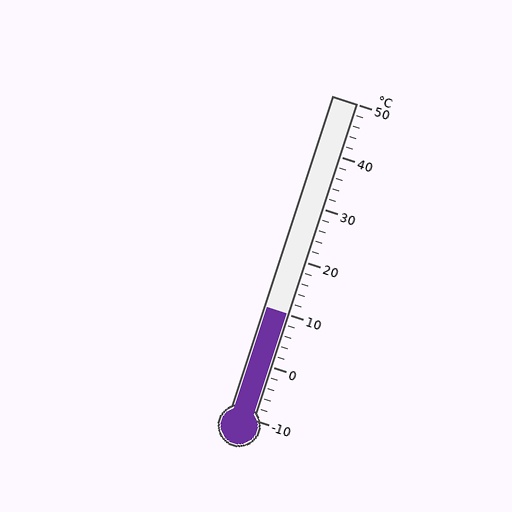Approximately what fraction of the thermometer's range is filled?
The thermometer is filled to approximately 35% of its range.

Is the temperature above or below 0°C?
The temperature is above 0°C.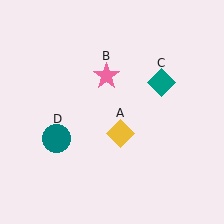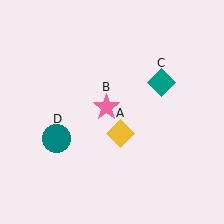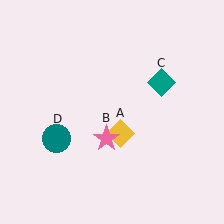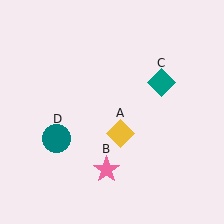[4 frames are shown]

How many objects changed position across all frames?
1 object changed position: pink star (object B).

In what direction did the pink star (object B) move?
The pink star (object B) moved down.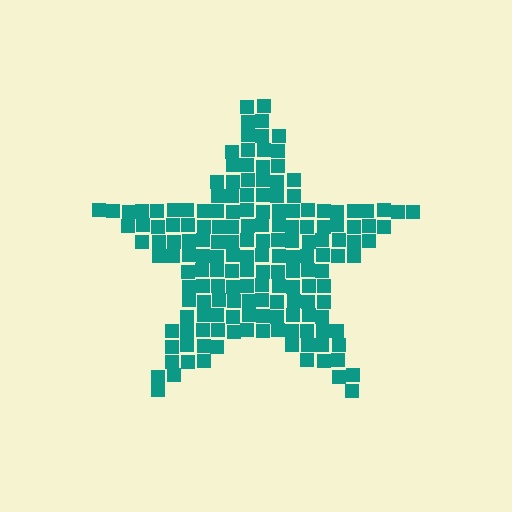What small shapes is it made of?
It is made of small squares.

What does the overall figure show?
The overall figure shows a star.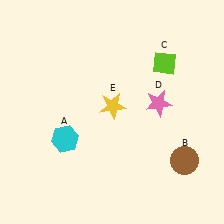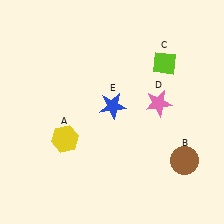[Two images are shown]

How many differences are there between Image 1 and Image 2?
There are 2 differences between the two images.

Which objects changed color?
A changed from cyan to yellow. E changed from yellow to blue.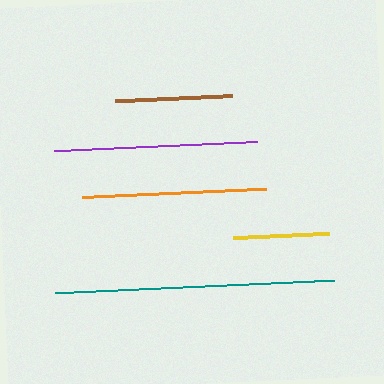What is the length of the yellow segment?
The yellow segment is approximately 97 pixels long.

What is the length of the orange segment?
The orange segment is approximately 183 pixels long.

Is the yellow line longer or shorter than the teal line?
The teal line is longer than the yellow line.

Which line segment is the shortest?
The yellow line is the shortest at approximately 97 pixels.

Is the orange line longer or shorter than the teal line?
The teal line is longer than the orange line.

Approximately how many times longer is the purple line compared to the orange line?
The purple line is approximately 1.1 times the length of the orange line.